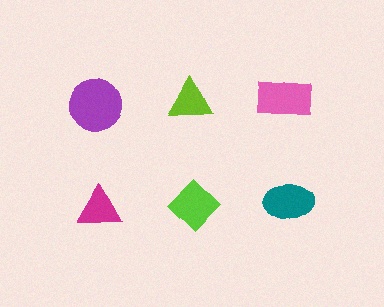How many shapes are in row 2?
3 shapes.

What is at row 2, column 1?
A magenta triangle.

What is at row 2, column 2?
A lime diamond.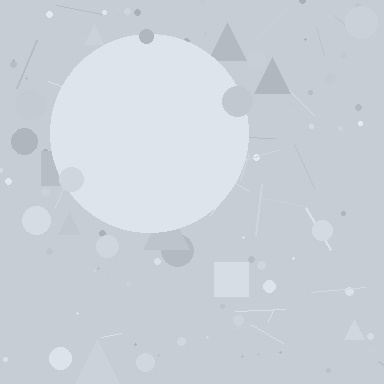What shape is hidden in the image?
A circle is hidden in the image.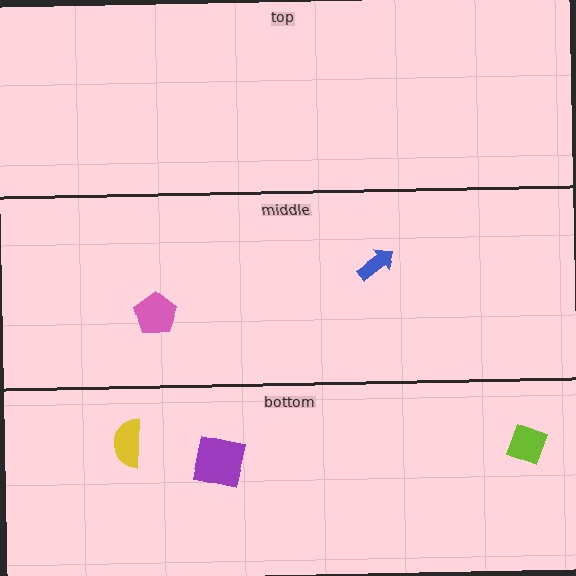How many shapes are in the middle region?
2.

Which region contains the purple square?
The bottom region.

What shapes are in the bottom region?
The purple square, the yellow semicircle, the lime diamond.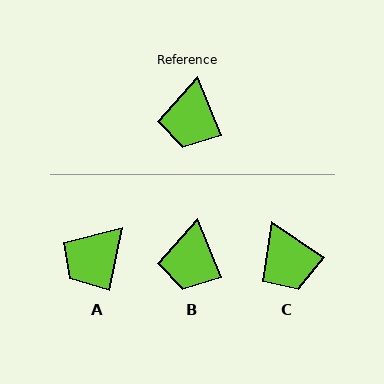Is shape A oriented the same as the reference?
No, it is off by about 33 degrees.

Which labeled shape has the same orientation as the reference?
B.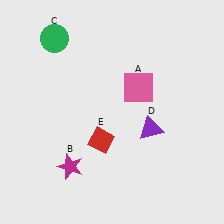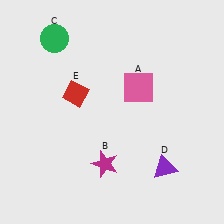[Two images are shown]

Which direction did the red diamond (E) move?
The red diamond (E) moved up.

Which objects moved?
The objects that moved are: the magenta star (B), the purple triangle (D), the red diamond (E).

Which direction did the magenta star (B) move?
The magenta star (B) moved right.